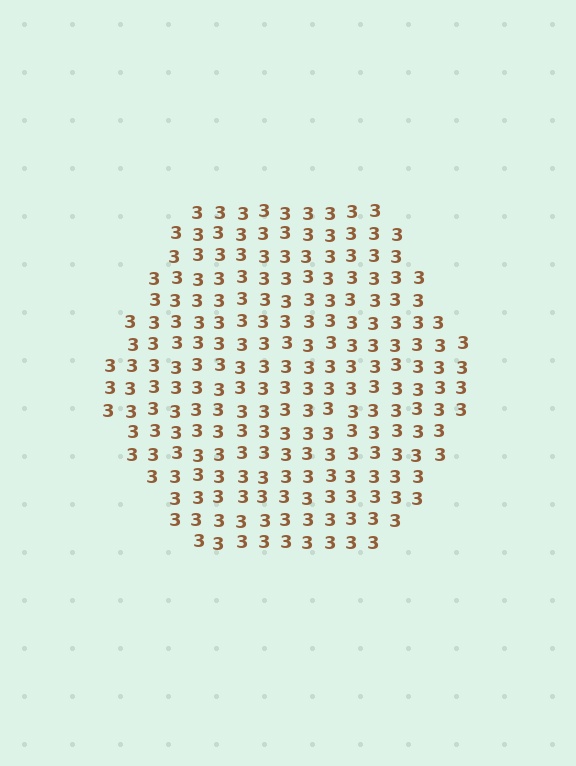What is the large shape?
The large shape is a hexagon.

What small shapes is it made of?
It is made of small digit 3's.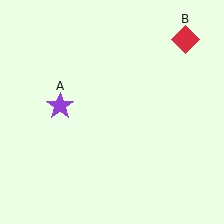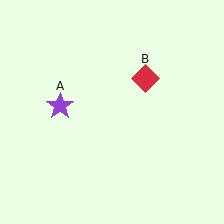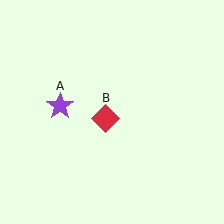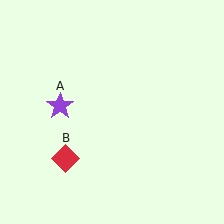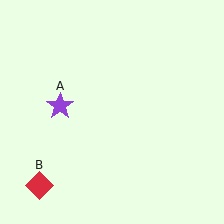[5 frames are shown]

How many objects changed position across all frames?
1 object changed position: red diamond (object B).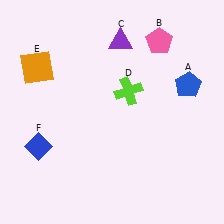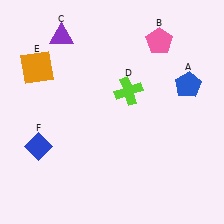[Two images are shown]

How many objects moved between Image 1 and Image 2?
1 object moved between the two images.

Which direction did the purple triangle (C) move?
The purple triangle (C) moved left.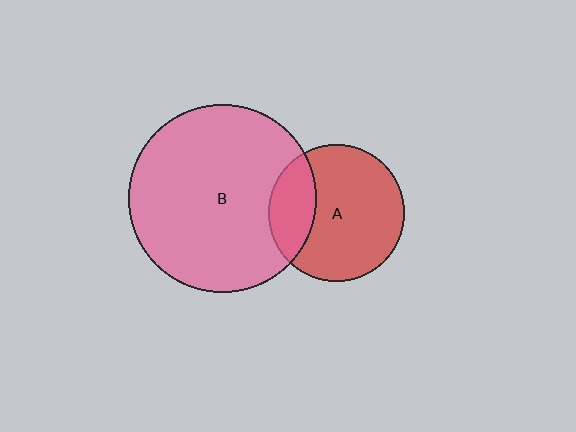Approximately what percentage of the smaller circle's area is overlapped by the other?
Approximately 25%.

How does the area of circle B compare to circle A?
Approximately 1.9 times.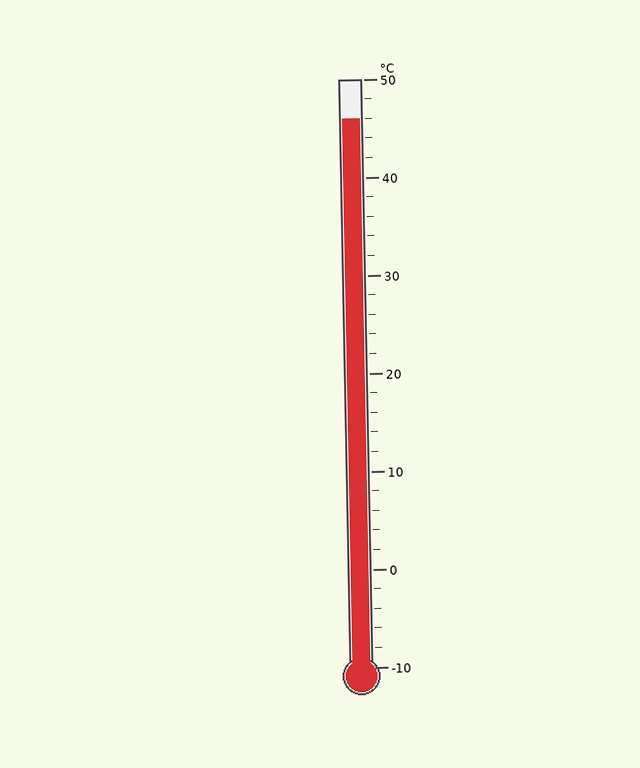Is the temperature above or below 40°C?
The temperature is above 40°C.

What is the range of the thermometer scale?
The thermometer scale ranges from -10°C to 50°C.